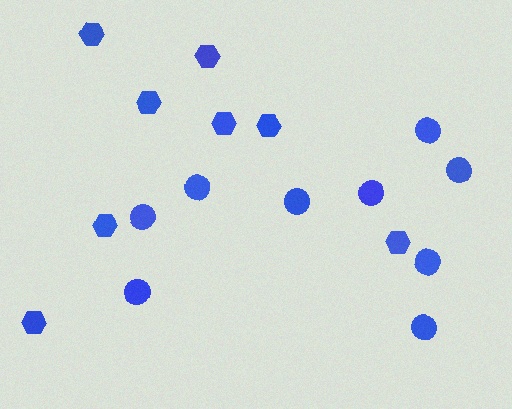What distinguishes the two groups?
There are 2 groups: one group of circles (9) and one group of hexagons (8).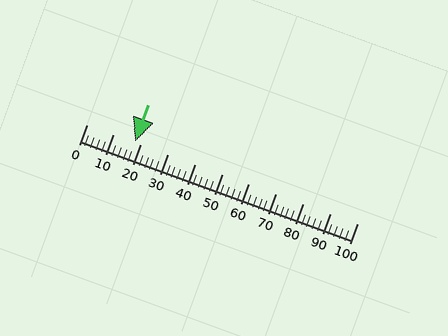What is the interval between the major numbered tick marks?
The major tick marks are spaced 10 units apart.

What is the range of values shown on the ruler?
The ruler shows values from 0 to 100.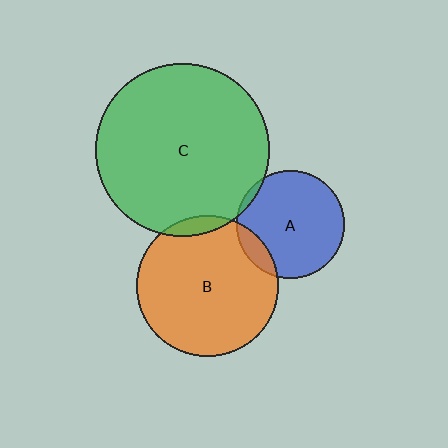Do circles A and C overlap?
Yes.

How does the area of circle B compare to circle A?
Approximately 1.7 times.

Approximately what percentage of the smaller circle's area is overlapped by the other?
Approximately 5%.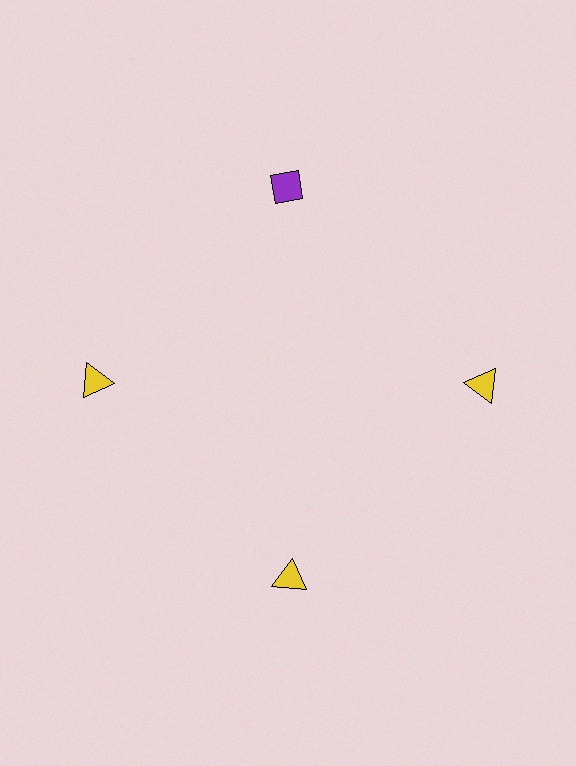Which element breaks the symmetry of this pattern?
The purple diamond at roughly the 12 o'clock position breaks the symmetry. All other shapes are yellow triangles.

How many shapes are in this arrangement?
There are 4 shapes arranged in a ring pattern.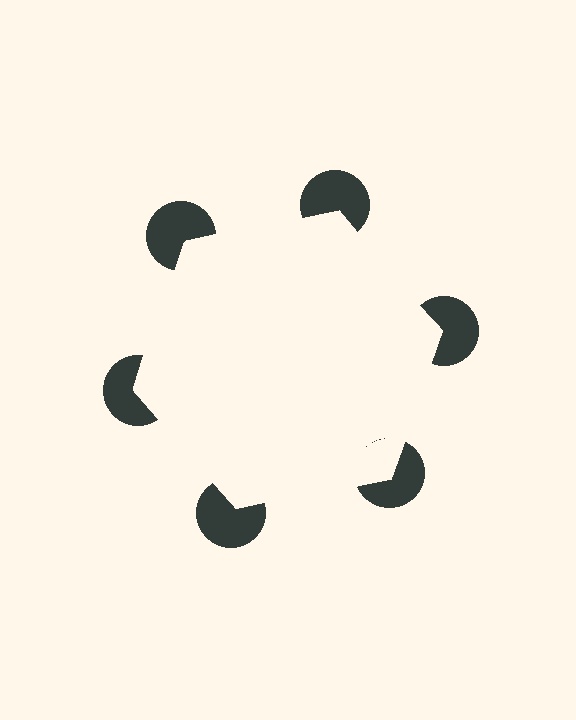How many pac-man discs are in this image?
There are 6 — one at each vertex of the illusory hexagon.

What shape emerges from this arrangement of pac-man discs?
An illusory hexagon — its edges are inferred from the aligned wedge cuts in the pac-man discs, not physically drawn.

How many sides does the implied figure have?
6 sides.